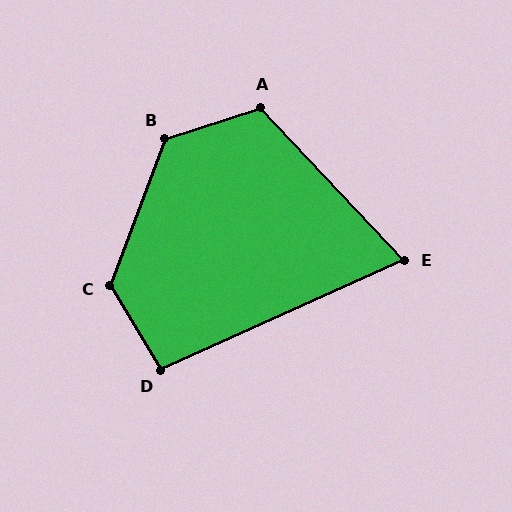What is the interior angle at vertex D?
Approximately 96 degrees (obtuse).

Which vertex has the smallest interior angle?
E, at approximately 71 degrees.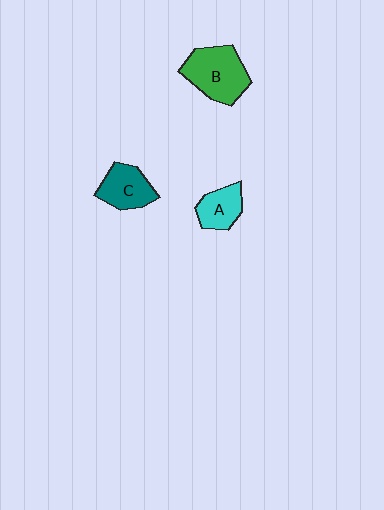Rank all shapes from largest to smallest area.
From largest to smallest: B (green), C (teal), A (cyan).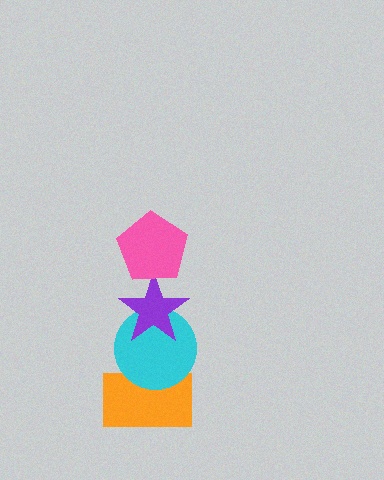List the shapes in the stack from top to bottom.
From top to bottom: the pink pentagon, the purple star, the cyan circle, the orange rectangle.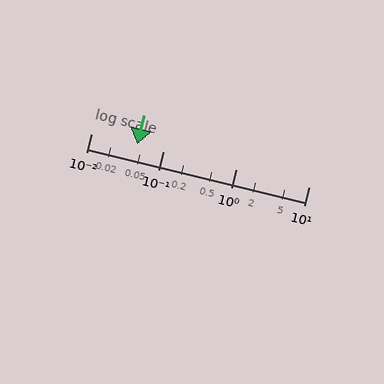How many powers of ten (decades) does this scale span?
The scale spans 3 decades, from 0.01 to 10.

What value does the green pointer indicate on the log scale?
The pointer indicates approximately 0.043.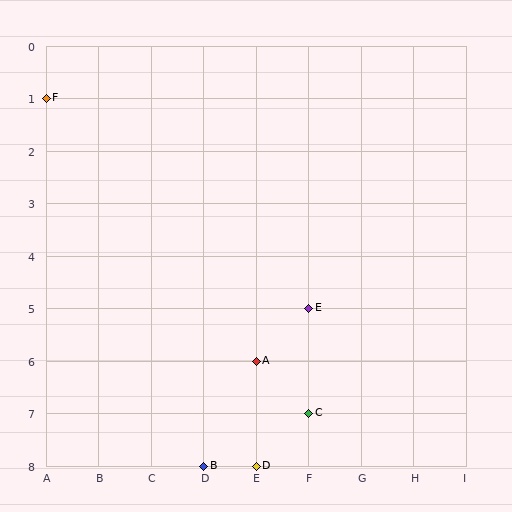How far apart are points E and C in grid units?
Points E and C are 2 rows apart.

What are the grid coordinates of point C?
Point C is at grid coordinates (F, 7).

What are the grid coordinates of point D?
Point D is at grid coordinates (E, 8).